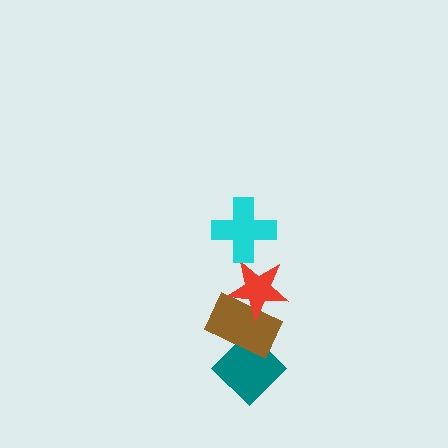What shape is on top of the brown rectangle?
The red star is on top of the brown rectangle.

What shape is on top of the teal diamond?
The brown rectangle is on top of the teal diamond.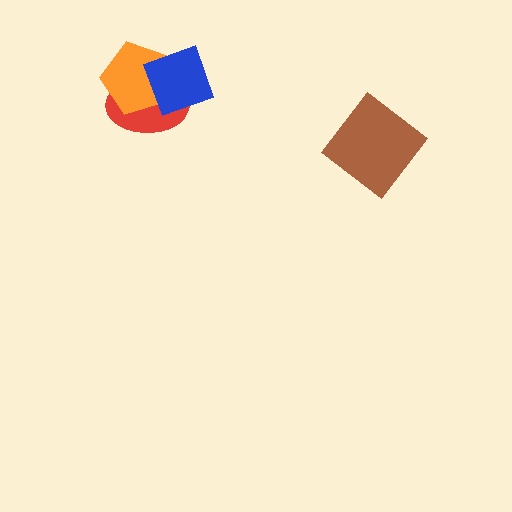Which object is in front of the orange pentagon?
The blue diamond is in front of the orange pentagon.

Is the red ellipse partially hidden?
Yes, it is partially covered by another shape.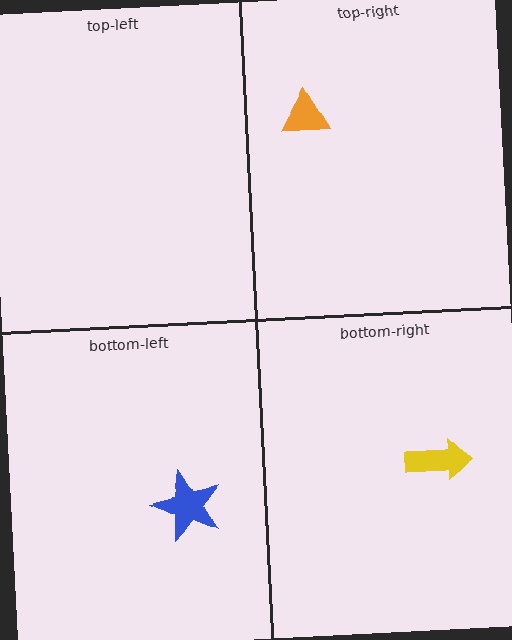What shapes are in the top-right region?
The orange triangle.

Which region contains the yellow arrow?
The bottom-right region.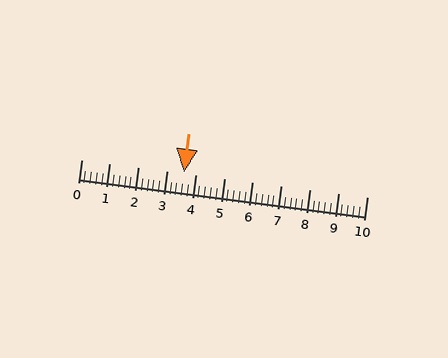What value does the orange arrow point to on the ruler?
The orange arrow points to approximately 3.6.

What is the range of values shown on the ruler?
The ruler shows values from 0 to 10.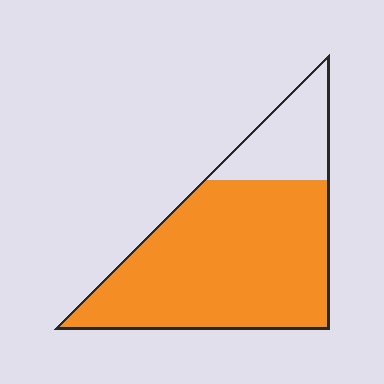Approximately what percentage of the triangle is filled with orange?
Approximately 80%.